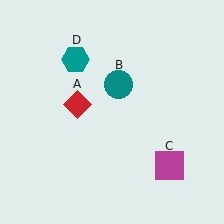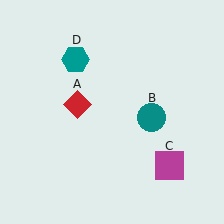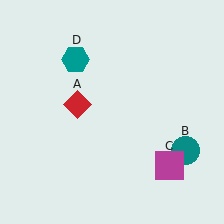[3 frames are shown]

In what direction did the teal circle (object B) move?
The teal circle (object B) moved down and to the right.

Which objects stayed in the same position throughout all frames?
Red diamond (object A) and magenta square (object C) and teal hexagon (object D) remained stationary.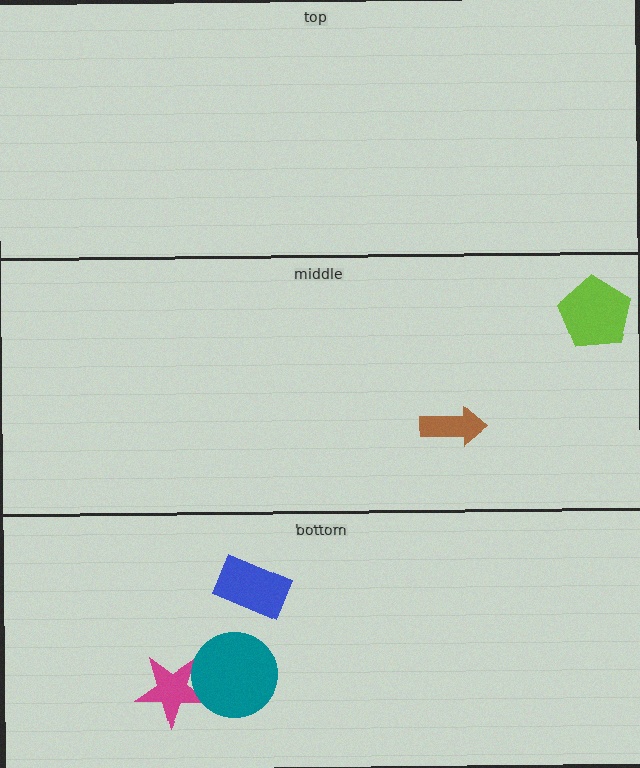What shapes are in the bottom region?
The magenta star, the teal circle, the blue rectangle.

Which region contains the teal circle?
The bottom region.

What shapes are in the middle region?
The lime pentagon, the brown arrow.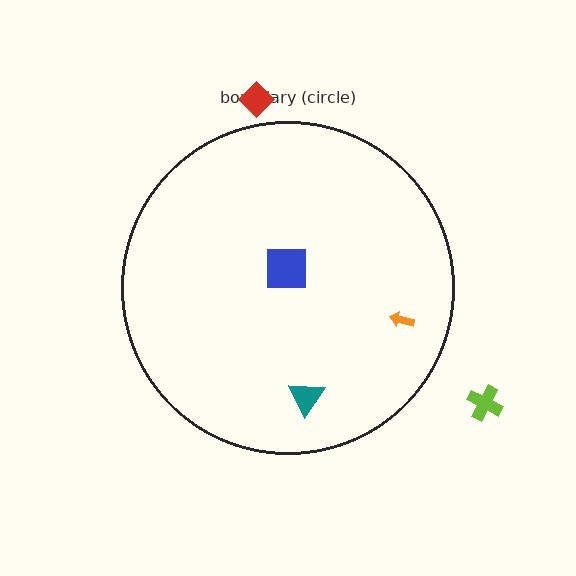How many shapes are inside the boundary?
3 inside, 2 outside.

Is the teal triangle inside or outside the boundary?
Inside.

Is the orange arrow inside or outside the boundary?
Inside.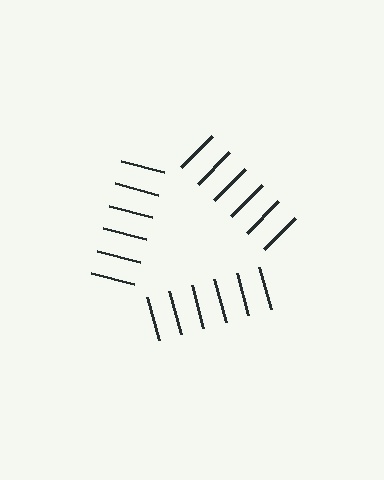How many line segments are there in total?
18 — 6 along each of the 3 edges.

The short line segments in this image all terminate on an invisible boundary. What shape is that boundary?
An illusory triangle — the line segments terminate on its edges but no continuous stroke is drawn.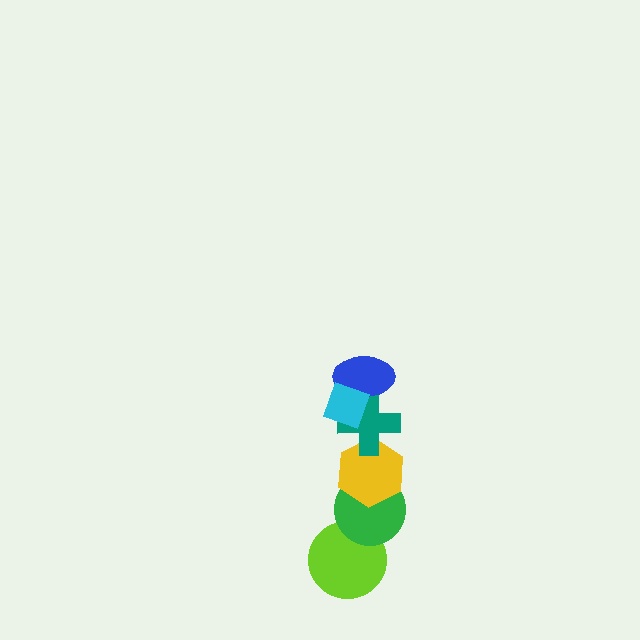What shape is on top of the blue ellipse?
The cyan diamond is on top of the blue ellipse.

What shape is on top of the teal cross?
The blue ellipse is on top of the teal cross.